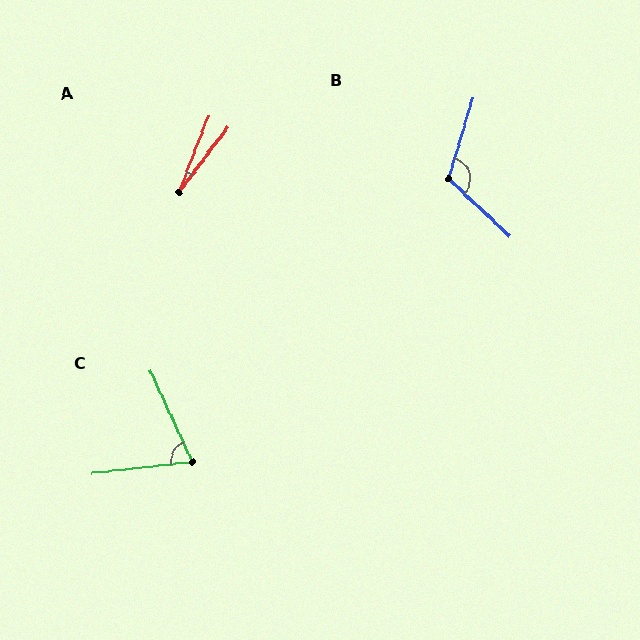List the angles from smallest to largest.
A (16°), C (72°), B (117°).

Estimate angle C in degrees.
Approximately 72 degrees.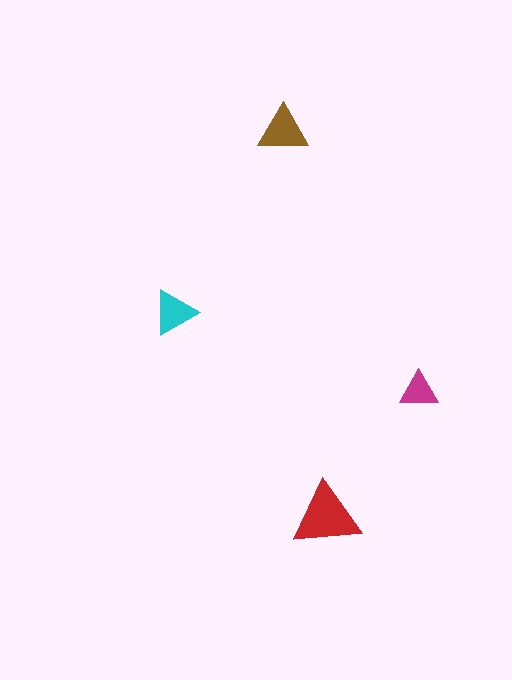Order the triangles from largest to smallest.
the red one, the brown one, the cyan one, the magenta one.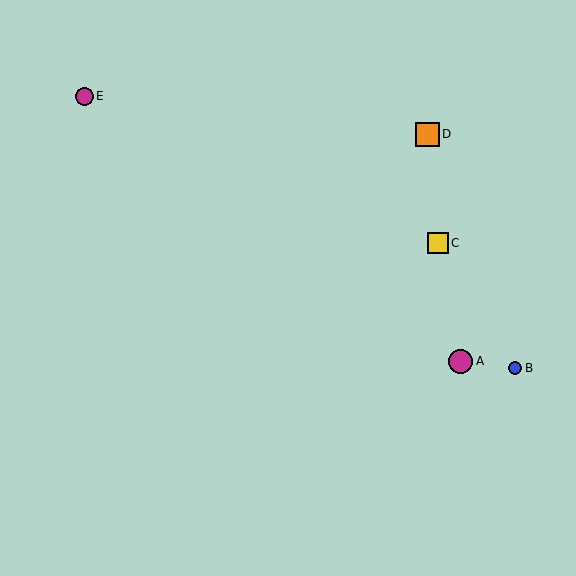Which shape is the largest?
The magenta circle (labeled A) is the largest.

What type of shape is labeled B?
Shape B is a blue circle.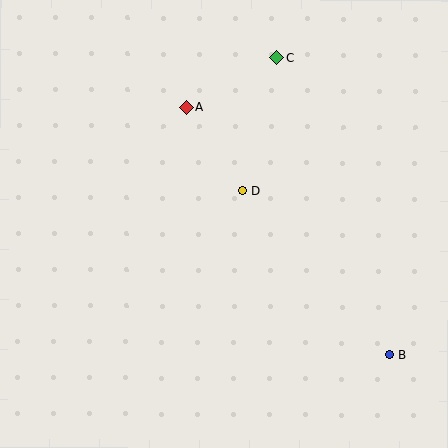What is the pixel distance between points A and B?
The distance between A and B is 321 pixels.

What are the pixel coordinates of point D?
Point D is at (242, 191).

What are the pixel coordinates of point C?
Point C is at (277, 58).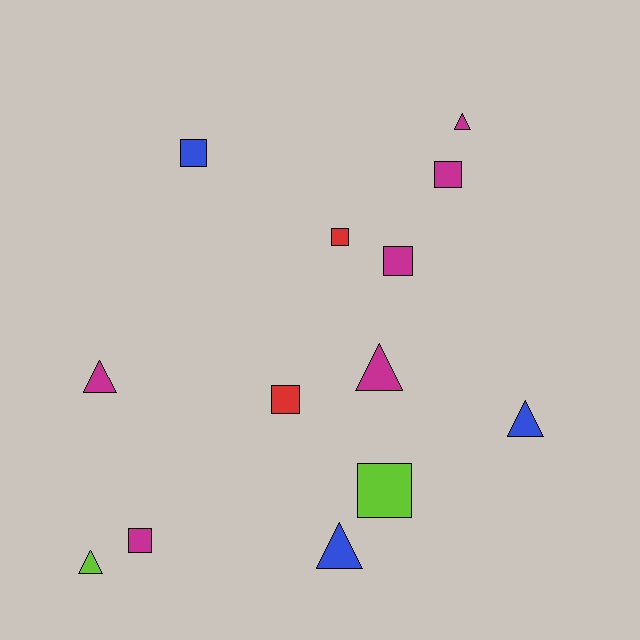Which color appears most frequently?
Magenta, with 6 objects.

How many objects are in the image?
There are 13 objects.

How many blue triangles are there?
There are 2 blue triangles.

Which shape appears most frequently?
Square, with 7 objects.